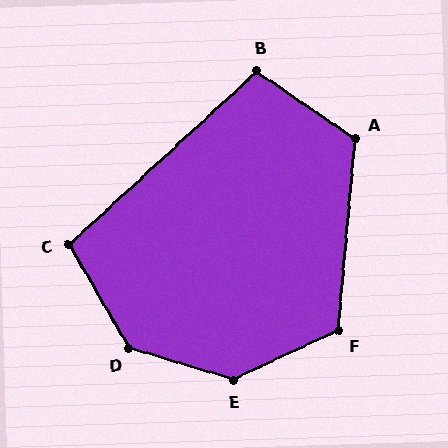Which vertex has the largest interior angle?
E, at approximately 138 degrees.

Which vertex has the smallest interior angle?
B, at approximately 103 degrees.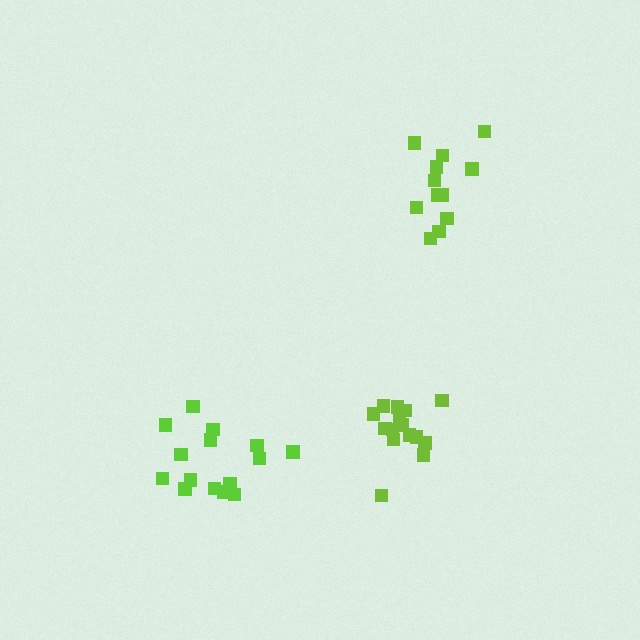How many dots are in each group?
Group 1: 12 dots, Group 2: 15 dots, Group 3: 15 dots (42 total).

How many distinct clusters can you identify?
There are 3 distinct clusters.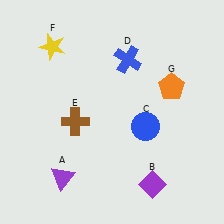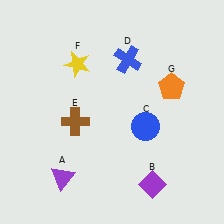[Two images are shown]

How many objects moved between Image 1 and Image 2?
1 object moved between the two images.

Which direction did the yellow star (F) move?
The yellow star (F) moved right.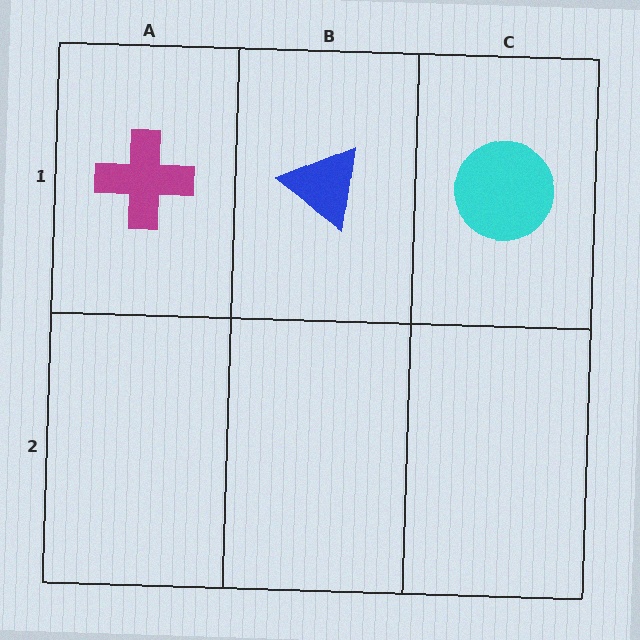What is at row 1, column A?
A magenta cross.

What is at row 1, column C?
A cyan circle.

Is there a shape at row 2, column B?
No, that cell is empty.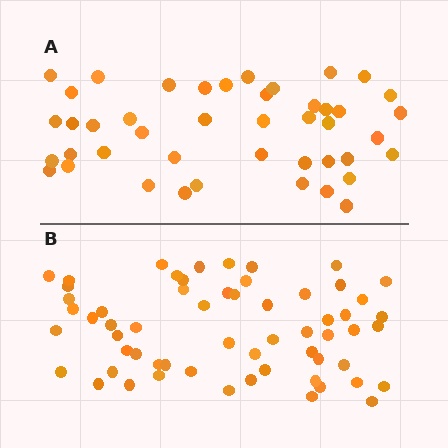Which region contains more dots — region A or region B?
Region B (the bottom region) has more dots.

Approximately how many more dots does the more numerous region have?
Region B has approximately 15 more dots than region A.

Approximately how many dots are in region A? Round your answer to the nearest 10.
About 40 dots. (The exact count is 44, which rounds to 40.)